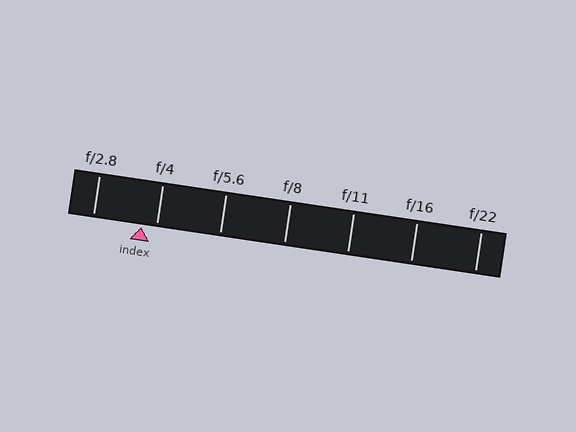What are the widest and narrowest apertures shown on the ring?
The widest aperture shown is f/2.8 and the narrowest is f/22.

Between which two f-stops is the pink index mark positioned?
The index mark is between f/2.8 and f/4.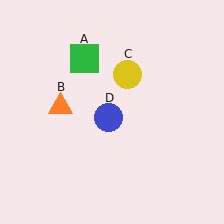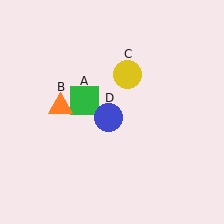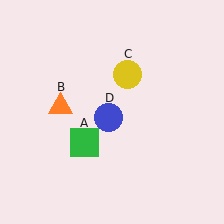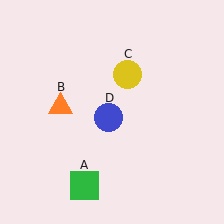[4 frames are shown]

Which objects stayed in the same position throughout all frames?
Orange triangle (object B) and yellow circle (object C) and blue circle (object D) remained stationary.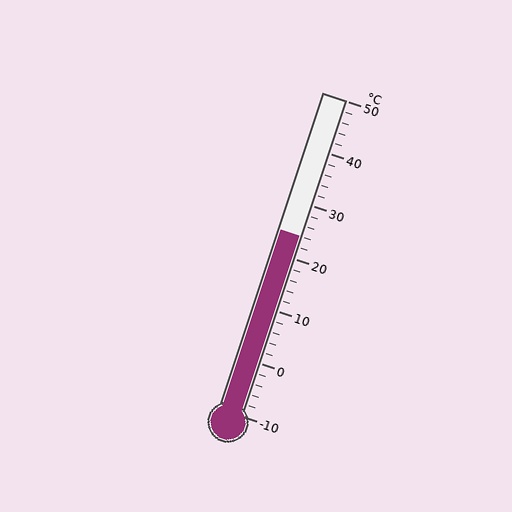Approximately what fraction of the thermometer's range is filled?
The thermometer is filled to approximately 55% of its range.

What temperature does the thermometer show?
The thermometer shows approximately 24°C.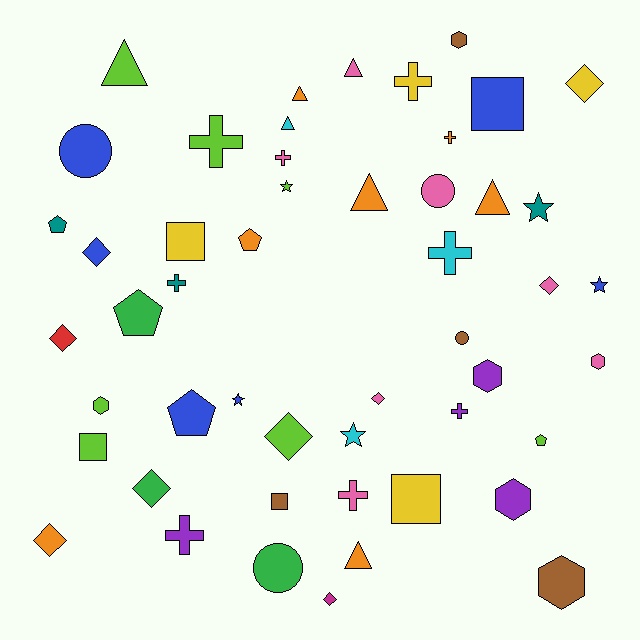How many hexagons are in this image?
There are 6 hexagons.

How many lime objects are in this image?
There are 7 lime objects.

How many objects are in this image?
There are 50 objects.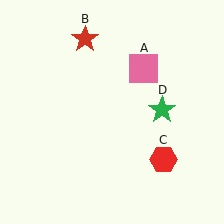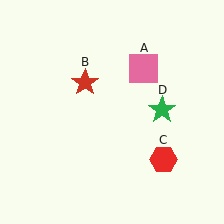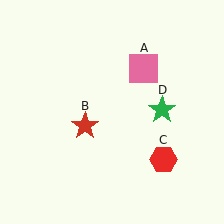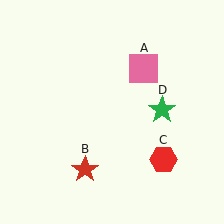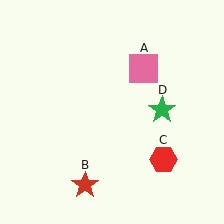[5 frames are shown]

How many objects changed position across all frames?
1 object changed position: red star (object B).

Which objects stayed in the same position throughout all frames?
Pink square (object A) and red hexagon (object C) and green star (object D) remained stationary.